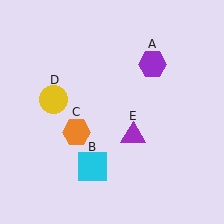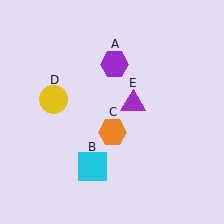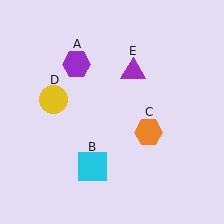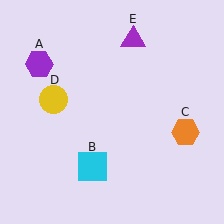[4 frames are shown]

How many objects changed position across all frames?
3 objects changed position: purple hexagon (object A), orange hexagon (object C), purple triangle (object E).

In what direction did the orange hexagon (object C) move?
The orange hexagon (object C) moved right.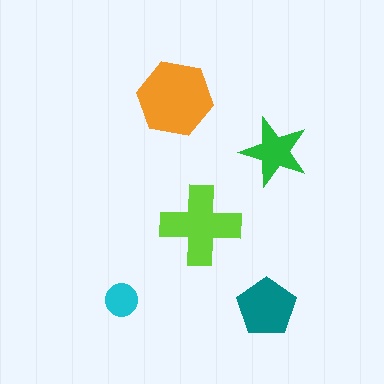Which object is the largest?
The orange hexagon.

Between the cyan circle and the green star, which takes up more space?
The green star.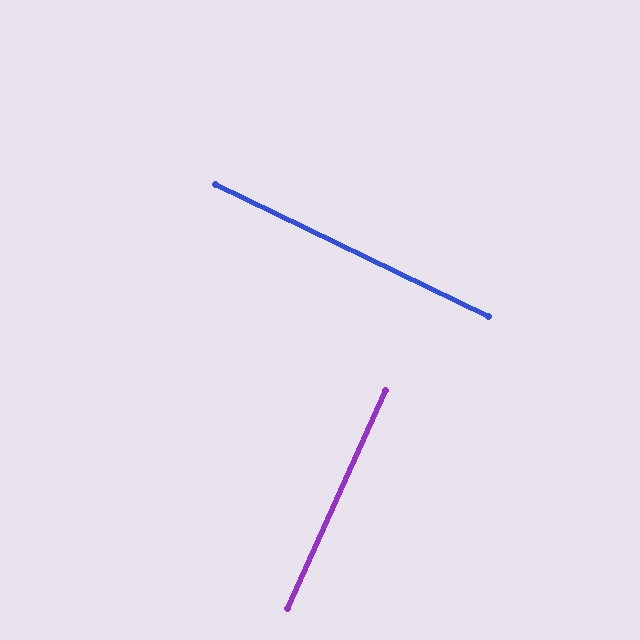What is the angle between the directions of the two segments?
Approximately 88 degrees.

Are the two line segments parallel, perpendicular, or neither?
Perpendicular — they meet at approximately 88°.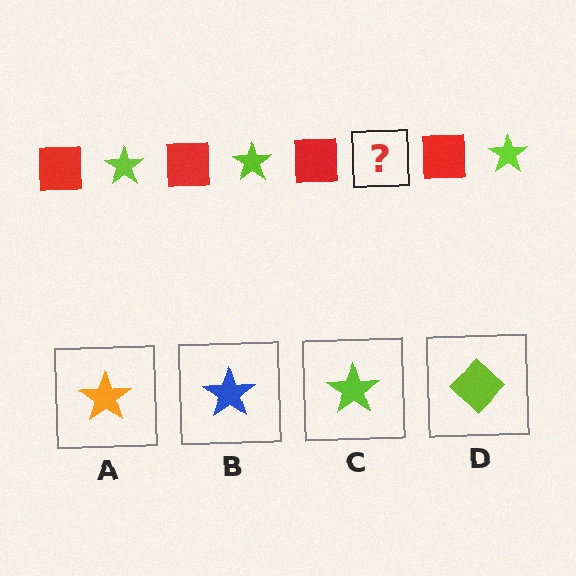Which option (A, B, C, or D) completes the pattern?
C.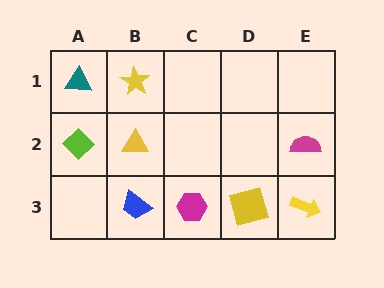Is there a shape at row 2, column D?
No, that cell is empty.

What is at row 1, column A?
A teal triangle.